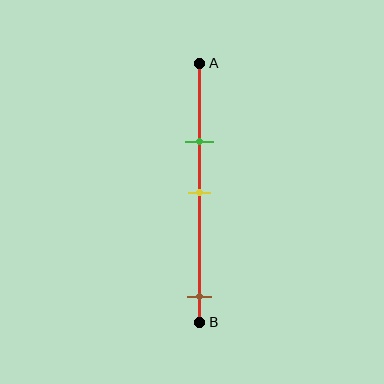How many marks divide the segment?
There are 3 marks dividing the segment.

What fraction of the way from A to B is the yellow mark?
The yellow mark is approximately 50% (0.5) of the way from A to B.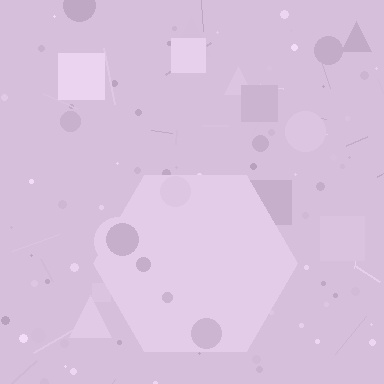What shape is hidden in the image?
A hexagon is hidden in the image.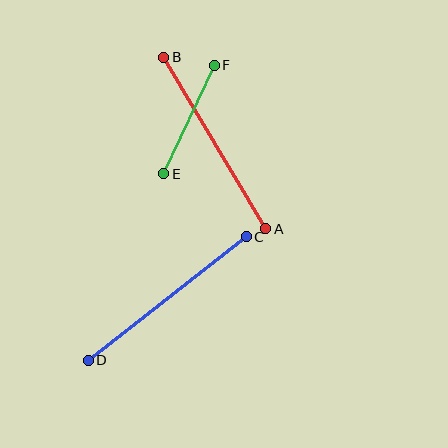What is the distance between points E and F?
The distance is approximately 120 pixels.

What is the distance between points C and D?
The distance is approximately 201 pixels.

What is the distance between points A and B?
The distance is approximately 199 pixels.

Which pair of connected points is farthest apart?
Points C and D are farthest apart.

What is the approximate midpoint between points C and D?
The midpoint is at approximately (167, 298) pixels.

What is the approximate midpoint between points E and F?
The midpoint is at approximately (189, 119) pixels.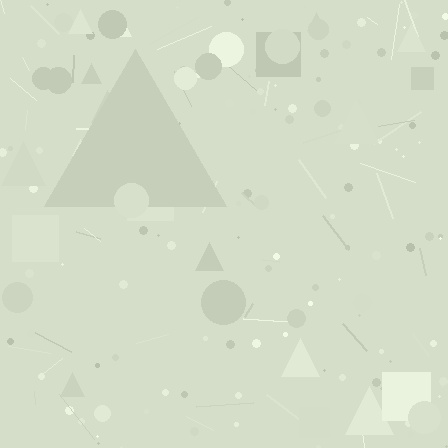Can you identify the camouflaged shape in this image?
The camouflaged shape is a triangle.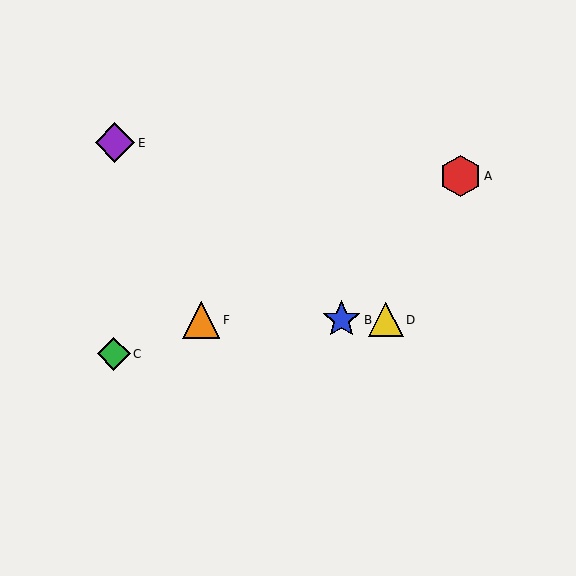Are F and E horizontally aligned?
No, F is at y≈320 and E is at y≈143.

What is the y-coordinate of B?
Object B is at y≈320.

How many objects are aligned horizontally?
3 objects (B, D, F) are aligned horizontally.